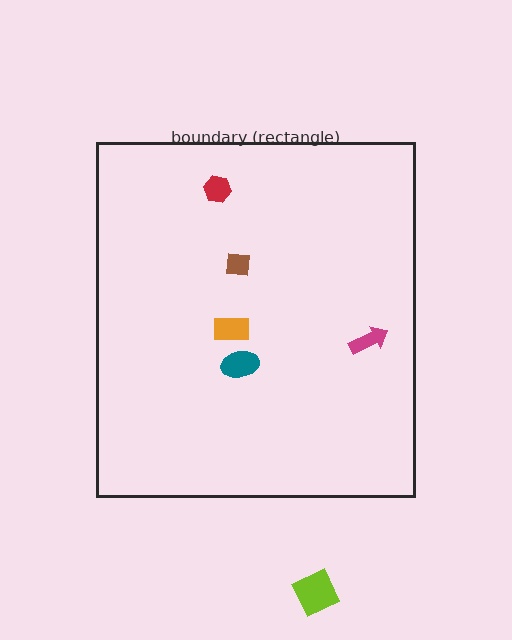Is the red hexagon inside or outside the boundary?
Inside.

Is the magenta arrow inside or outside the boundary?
Inside.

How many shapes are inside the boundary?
5 inside, 1 outside.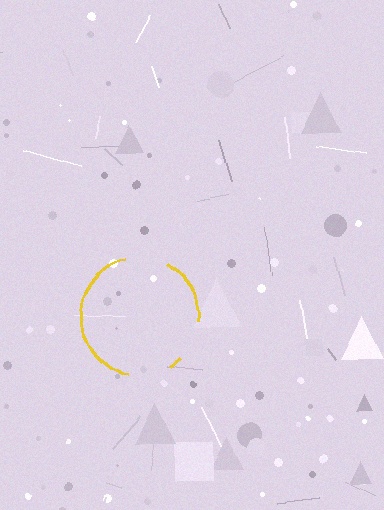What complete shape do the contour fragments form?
The contour fragments form a circle.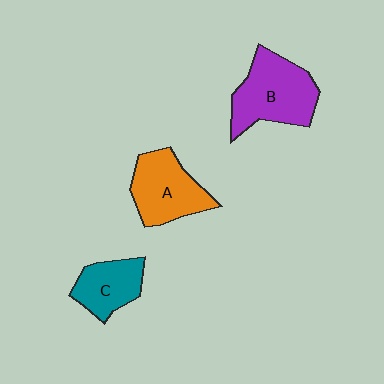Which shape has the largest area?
Shape B (purple).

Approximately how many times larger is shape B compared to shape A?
Approximately 1.2 times.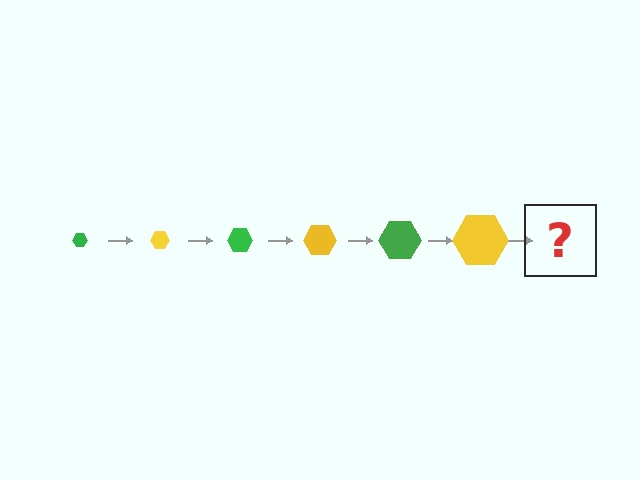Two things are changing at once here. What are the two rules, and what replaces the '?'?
The two rules are that the hexagon grows larger each step and the color cycles through green and yellow. The '?' should be a green hexagon, larger than the previous one.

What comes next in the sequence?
The next element should be a green hexagon, larger than the previous one.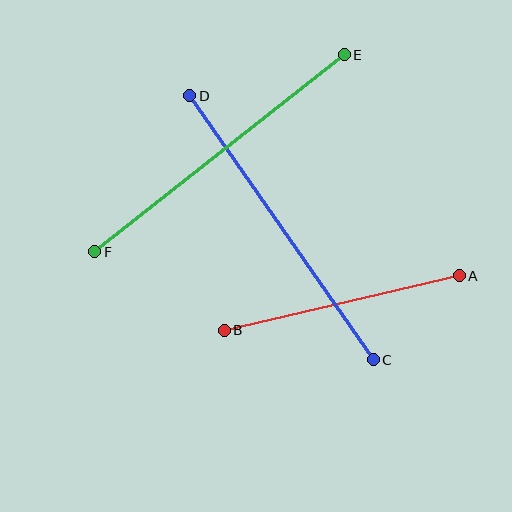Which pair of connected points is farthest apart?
Points C and D are farthest apart.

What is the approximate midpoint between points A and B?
The midpoint is at approximately (342, 303) pixels.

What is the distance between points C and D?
The distance is approximately 322 pixels.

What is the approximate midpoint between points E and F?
The midpoint is at approximately (220, 153) pixels.